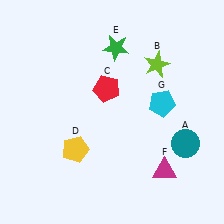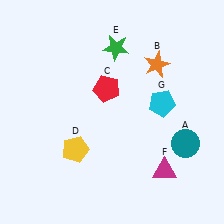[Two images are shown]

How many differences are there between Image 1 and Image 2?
There is 1 difference between the two images.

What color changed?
The star (B) changed from lime in Image 1 to orange in Image 2.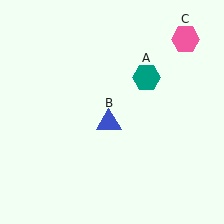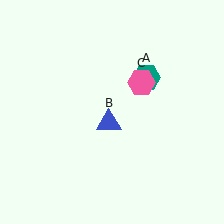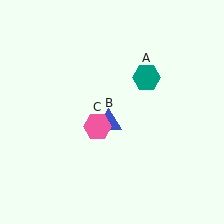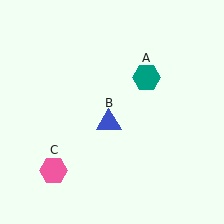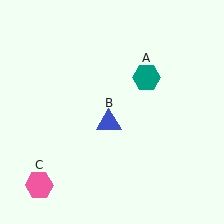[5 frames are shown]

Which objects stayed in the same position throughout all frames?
Teal hexagon (object A) and blue triangle (object B) remained stationary.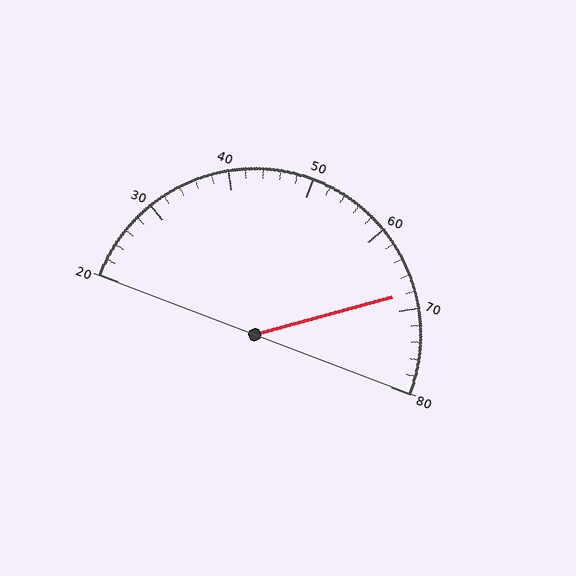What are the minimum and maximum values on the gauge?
The gauge ranges from 20 to 80.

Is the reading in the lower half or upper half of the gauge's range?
The reading is in the upper half of the range (20 to 80).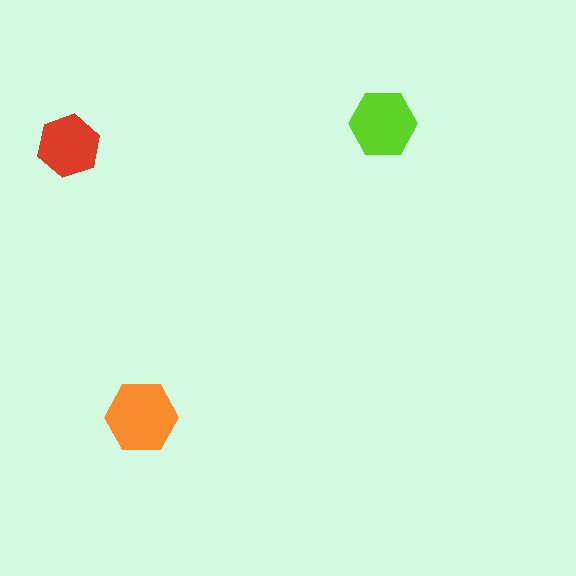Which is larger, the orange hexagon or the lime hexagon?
The orange one.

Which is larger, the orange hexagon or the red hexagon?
The orange one.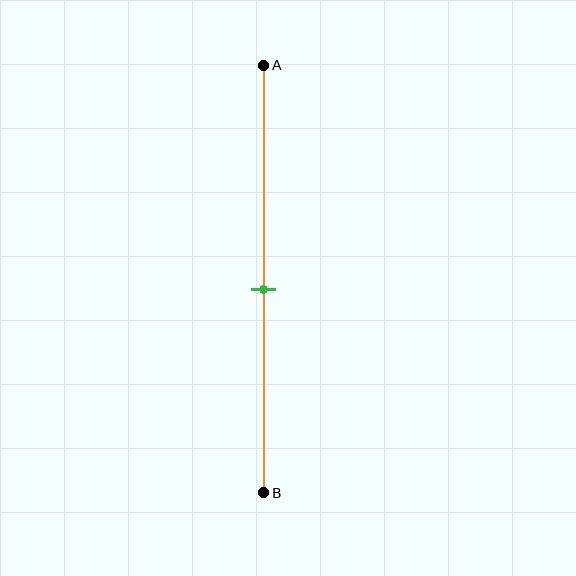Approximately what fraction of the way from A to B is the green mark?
The green mark is approximately 50% of the way from A to B.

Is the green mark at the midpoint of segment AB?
Yes, the mark is approximately at the midpoint.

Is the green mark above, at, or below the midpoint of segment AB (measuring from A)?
The green mark is approximately at the midpoint of segment AB.